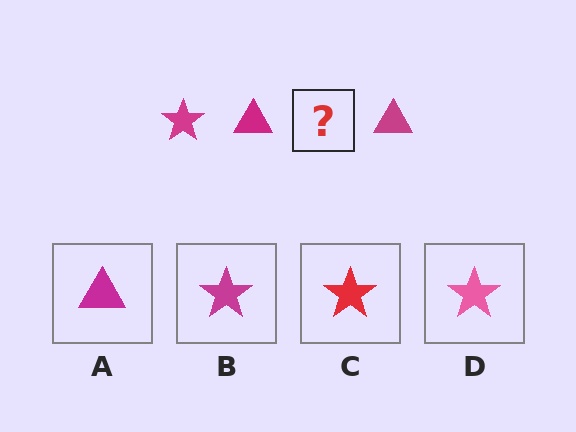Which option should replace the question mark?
Option B.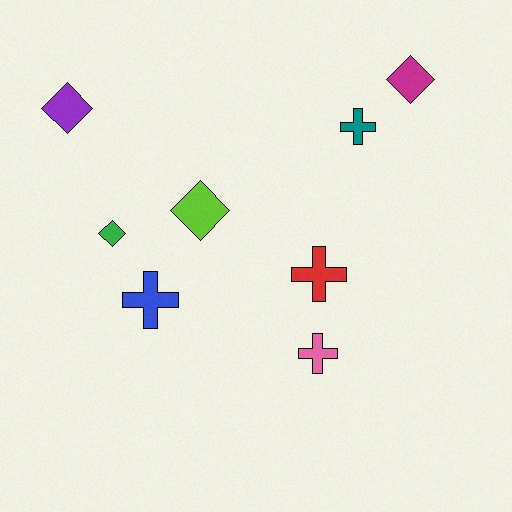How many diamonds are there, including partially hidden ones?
There are 4 diamonds.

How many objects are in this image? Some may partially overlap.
There are 8 objects.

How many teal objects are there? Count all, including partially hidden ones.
There is 1 teal object.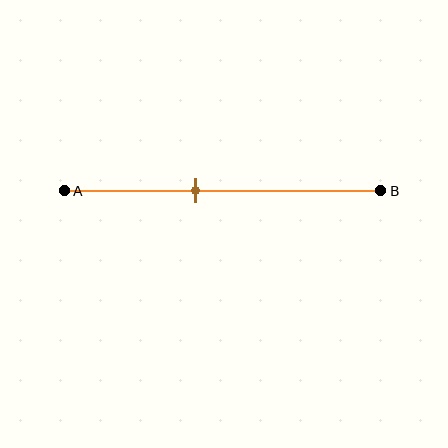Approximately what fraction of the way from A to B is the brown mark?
The brown mark is approximately 40% of the way from A to B.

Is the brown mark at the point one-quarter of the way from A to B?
No, the mark is at about 40% from A, not at the 25% one-quarter point.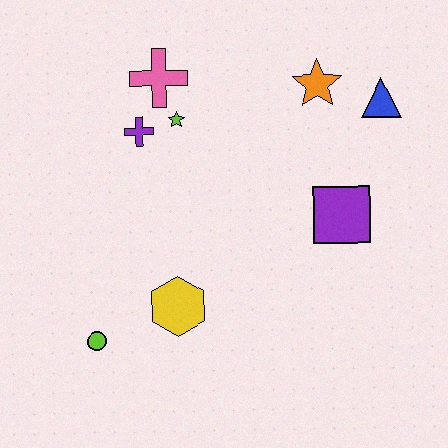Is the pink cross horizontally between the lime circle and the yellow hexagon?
Yes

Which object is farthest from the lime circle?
The blue triangle is farthest from the lime circle.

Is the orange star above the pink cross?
No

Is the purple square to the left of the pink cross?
No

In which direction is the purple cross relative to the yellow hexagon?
The purple cross is above the yellow hexagon.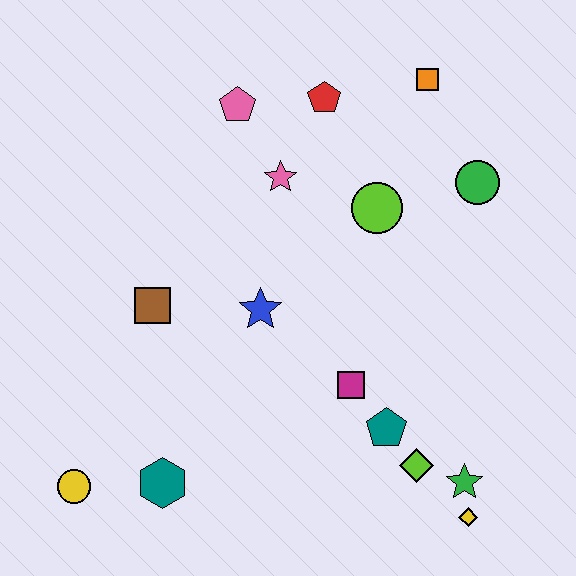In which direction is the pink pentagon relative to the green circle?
The pink pentagon is to the left of the green circle.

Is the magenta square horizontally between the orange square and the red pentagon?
Yes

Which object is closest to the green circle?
The lime circle is closest to the green circle.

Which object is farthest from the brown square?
The yellow diamond is farthest from the brown square.